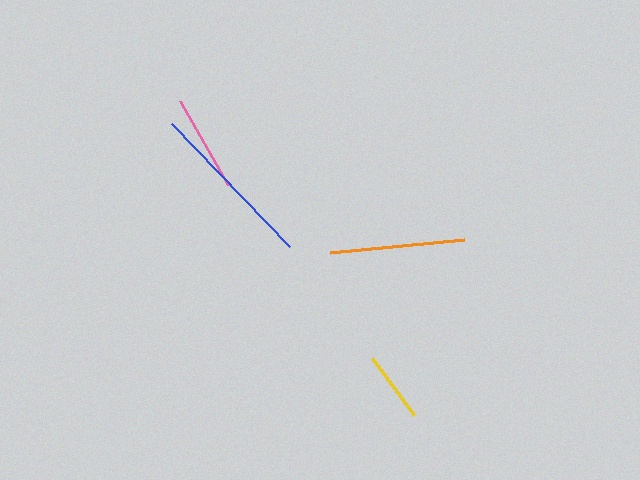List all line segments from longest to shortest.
From longest to shortest: blue, orange, pink, yellow.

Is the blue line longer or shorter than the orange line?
The blue line is longer than the orange line.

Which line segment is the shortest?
The yellow line is the shortest at approximately 70 pixels.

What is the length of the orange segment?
The orange segment is approximately 134 pixels long.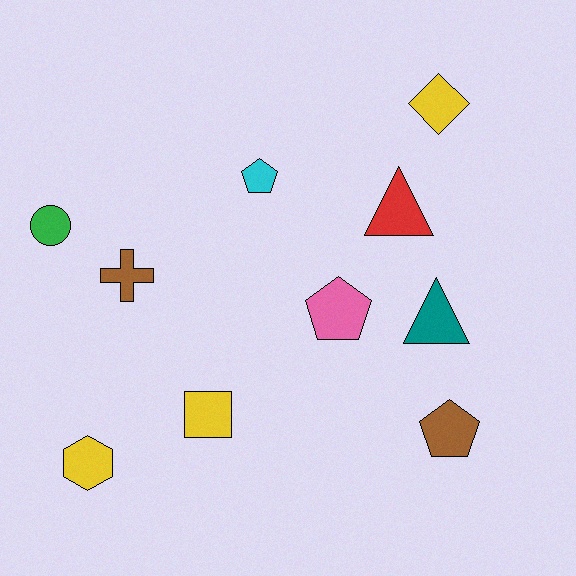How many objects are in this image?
There are 10 objects.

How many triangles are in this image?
There are 2 triangles.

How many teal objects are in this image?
There is 1 teal object.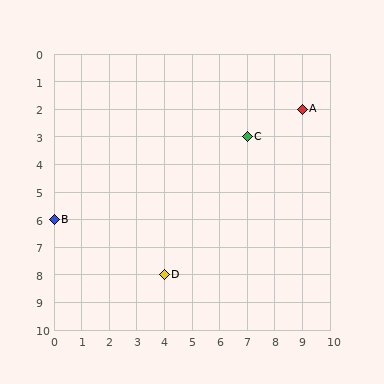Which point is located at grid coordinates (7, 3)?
Point C is at (7, 3).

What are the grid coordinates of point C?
Point C is at grid coordinates (7, 3).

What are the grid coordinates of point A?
Point A is at grid coordinates (9, 2).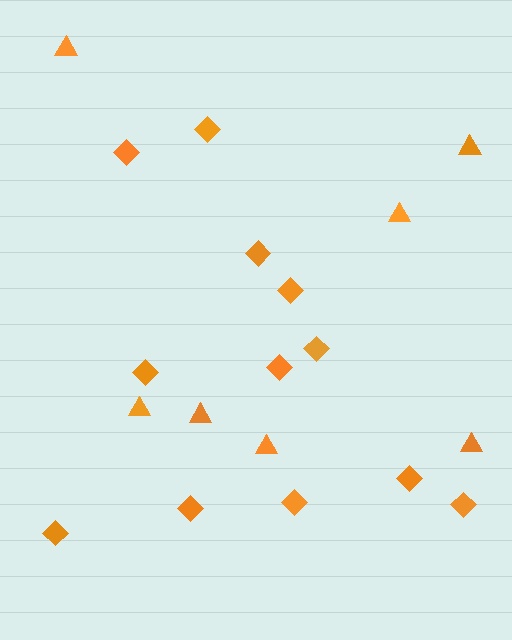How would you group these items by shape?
There are 2 groups: one group of diamonds (12) and one group of triangles (7).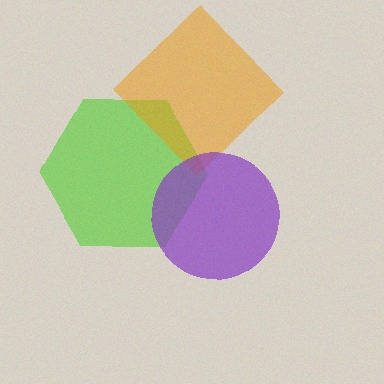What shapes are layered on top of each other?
The layered shapes are: a lime hexagon, an orange diamond, a purple circle.